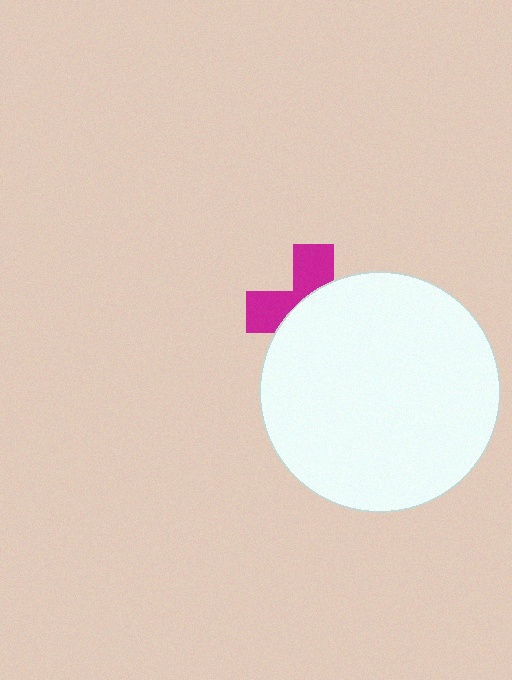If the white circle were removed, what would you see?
You would see the complete magenta cross.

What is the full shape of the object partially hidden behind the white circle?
The partially hidden object is a magenta cross.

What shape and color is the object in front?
The object in front is a white circle.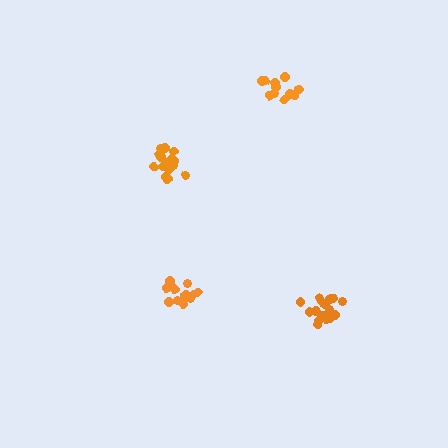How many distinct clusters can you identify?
There are 4 distinct clusters.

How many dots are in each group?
Group 1: 17 dots, Group 2: 13 dots, Group 3: 16 dots, Group 4: 11 dots (57 total).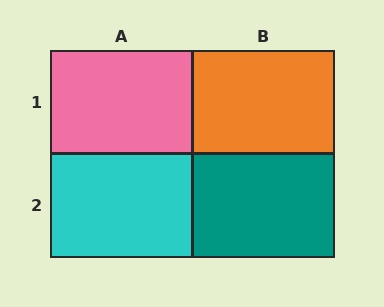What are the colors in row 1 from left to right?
Pink, orange.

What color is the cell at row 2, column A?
Cyan.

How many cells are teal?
1 cell is teal.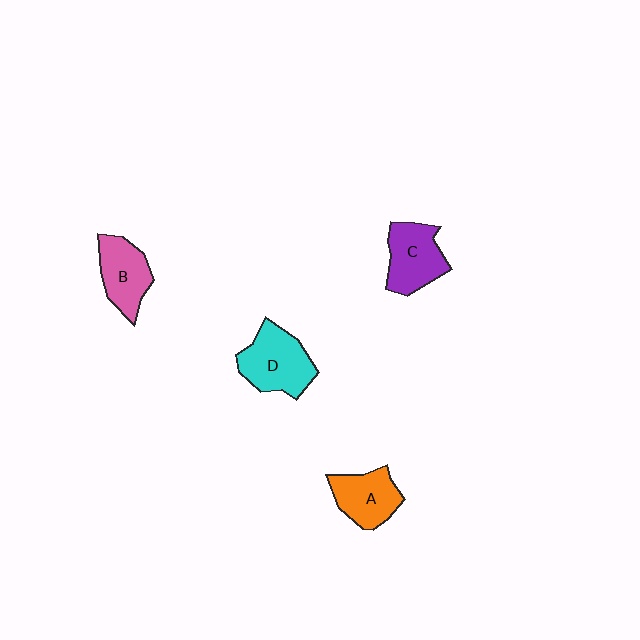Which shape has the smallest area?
Shape A (orange).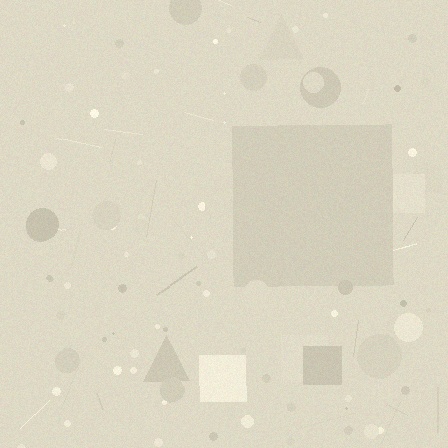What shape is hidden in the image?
A square is hidden in the image.